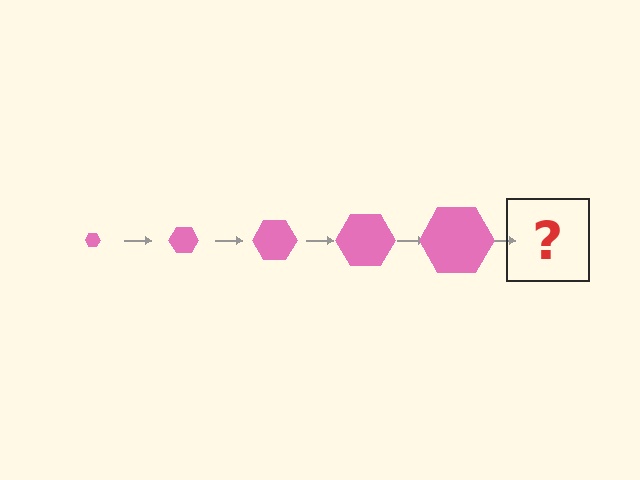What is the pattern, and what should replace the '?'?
The pattern is that the hexagon gets progressively larger each step. The '?' should be a pink hexagon, larger than the previous one.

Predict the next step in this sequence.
The next step is a pink hexagon, larger than the previous one.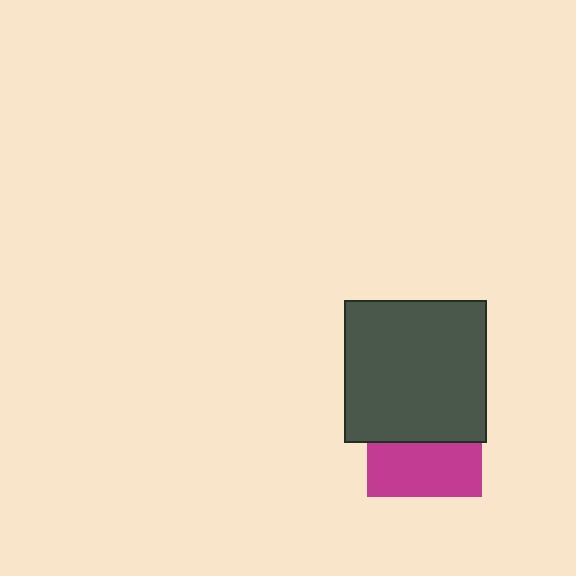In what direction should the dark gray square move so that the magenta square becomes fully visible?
The dark gray square should move up. That is the shortest direction to clear the overlap and leave the magenta square fully visible.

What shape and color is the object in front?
The object in front is a dark gray square.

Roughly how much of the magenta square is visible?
About half of it is visible (roughly 47%).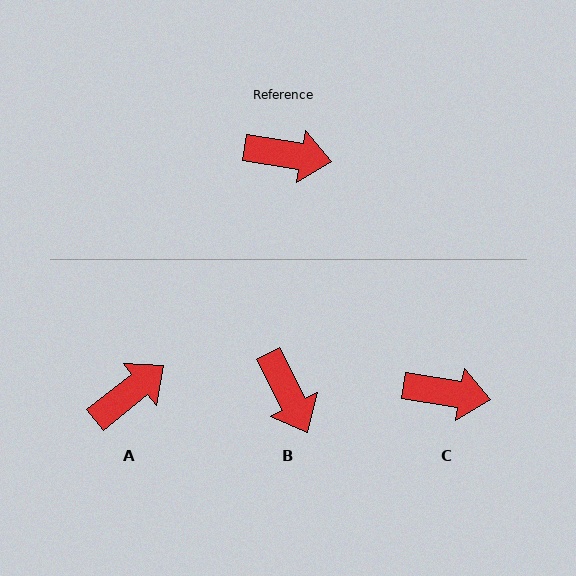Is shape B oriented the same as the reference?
No, it is off by about 54 degrees.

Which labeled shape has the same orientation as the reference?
C.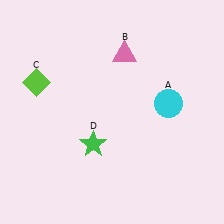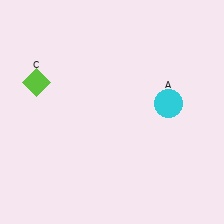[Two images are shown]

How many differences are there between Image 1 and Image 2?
There are 2 differences between the two images.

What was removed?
The green star (D), the pink triangle (B) were removed in Image 2.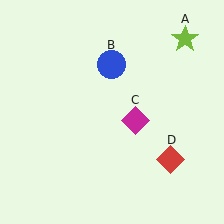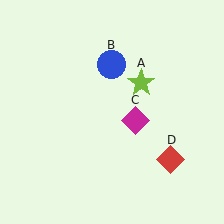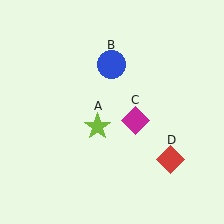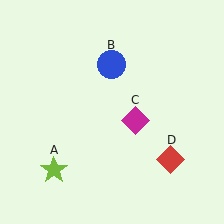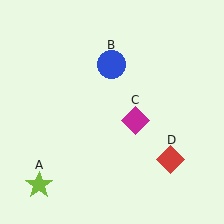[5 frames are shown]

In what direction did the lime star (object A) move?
The lime star (object A) moved down and to the left.